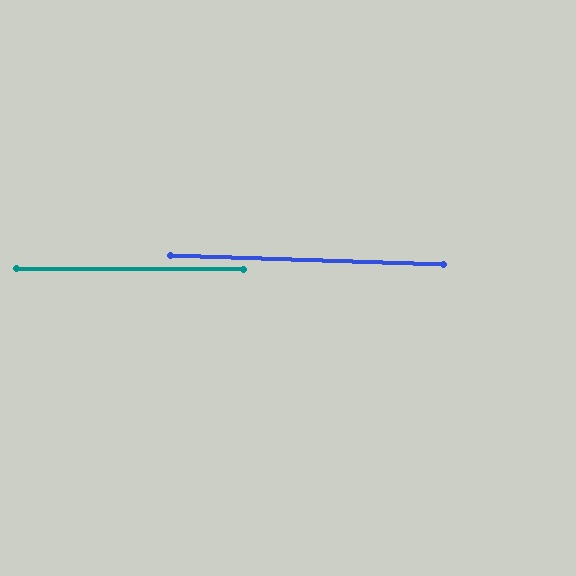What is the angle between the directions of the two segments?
Approximately 2 degrees.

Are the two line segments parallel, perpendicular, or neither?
Parallel — their directions differ by only 1.5°.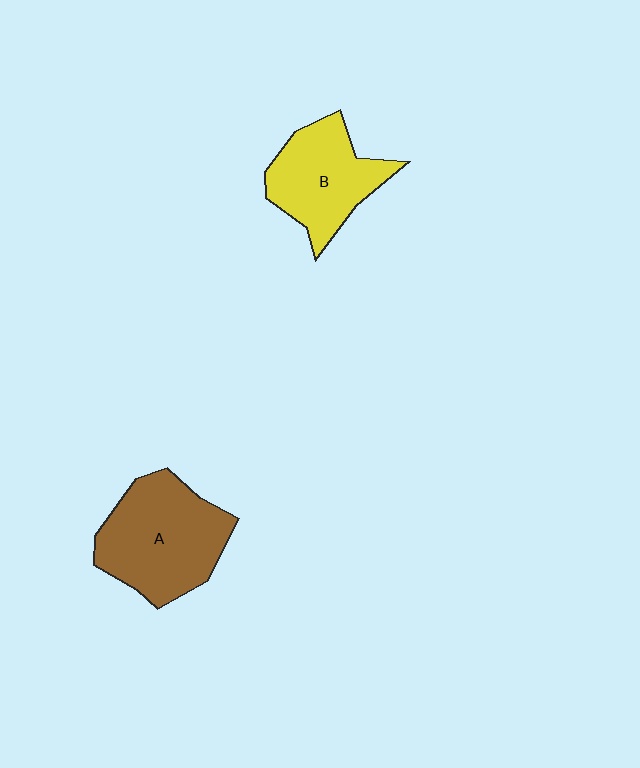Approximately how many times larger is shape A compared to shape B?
Approximately 1.3 times.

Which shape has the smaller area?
Shape B (yellow).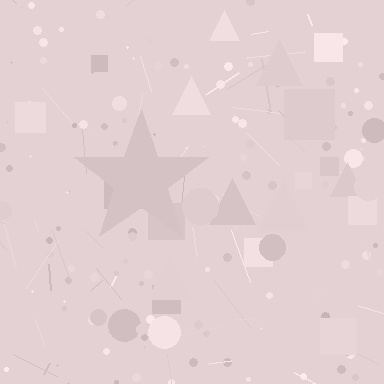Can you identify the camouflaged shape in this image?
The camouflaged shape is a star.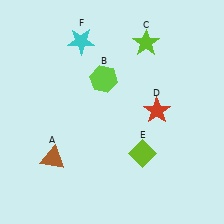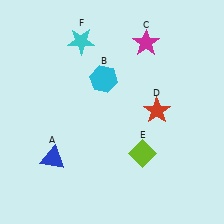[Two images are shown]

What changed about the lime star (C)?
In Image 1, C is lime. In Image 2, it changed to magenta.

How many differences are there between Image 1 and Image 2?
There are 3 differences between the two images.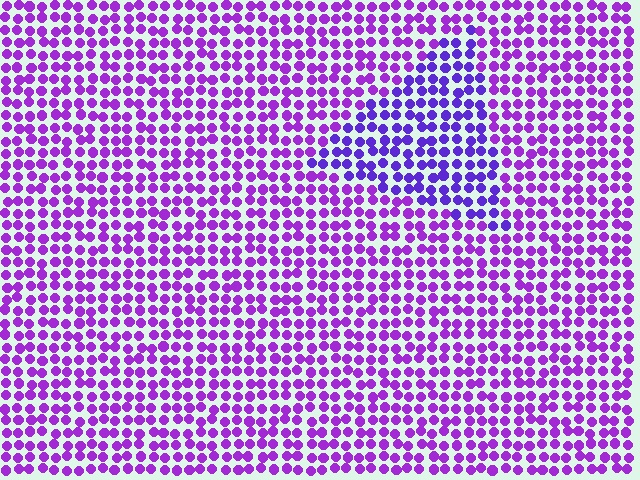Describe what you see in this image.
The image is filled with small purple elements in a uniform arrangement. A triangle-shaped region is visible where the elements are tinted to a slightly different hue, forming a subtle color boundary.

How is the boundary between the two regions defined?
The boundary is defined purely by a slight shift in hue (about 25 degrees). Spacing, size, and orientation are identical on both sides.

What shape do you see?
I see a triangle.